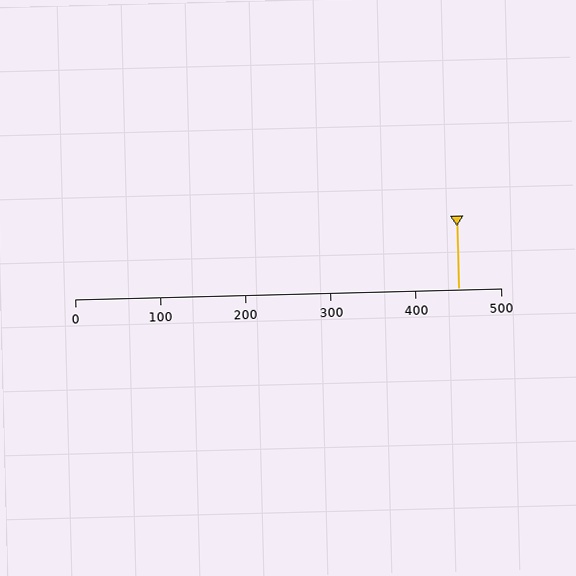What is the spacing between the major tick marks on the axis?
The major ticks are spaced 100 apart.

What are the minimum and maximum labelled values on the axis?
The axis runs from 0 to 500.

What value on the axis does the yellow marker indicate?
The marker indicates approximately 450.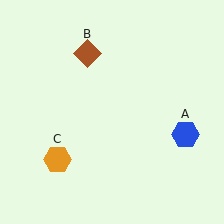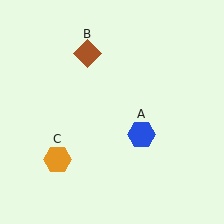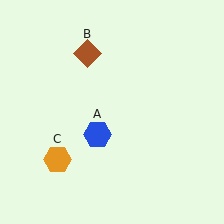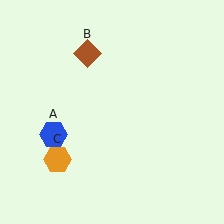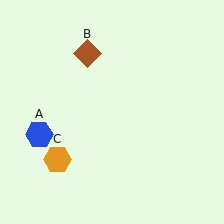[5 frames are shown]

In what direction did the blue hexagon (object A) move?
The blue hexagon (object A) moved left.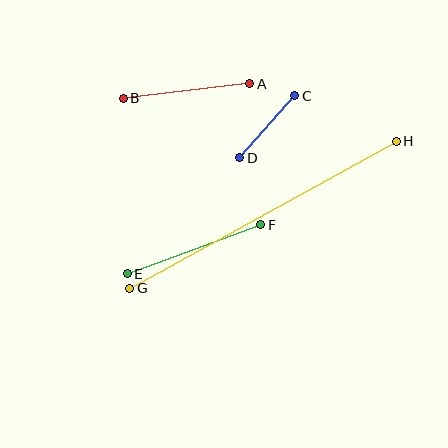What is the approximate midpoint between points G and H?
The midpoint is at approximately (263, 215) pixels.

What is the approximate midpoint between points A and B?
The midpoint is at approximately (187, 91) pixels.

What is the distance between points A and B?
The distance is approximately 128 pixels.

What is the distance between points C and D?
The distance is approximately 83 pixels.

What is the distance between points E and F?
The distance is approximately 142 pixels.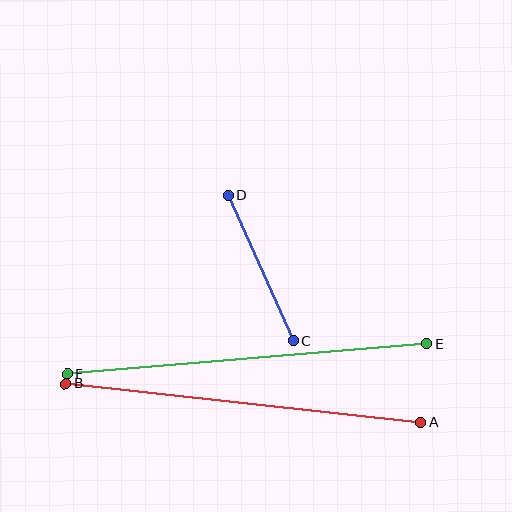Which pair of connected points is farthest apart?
Points E and F are farthest apart.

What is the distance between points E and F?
The distance is approximately 360 pixels.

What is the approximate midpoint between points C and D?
The midpoint is at approximately (261, 268) pixels.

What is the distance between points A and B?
The distance is approximately 357 pixels.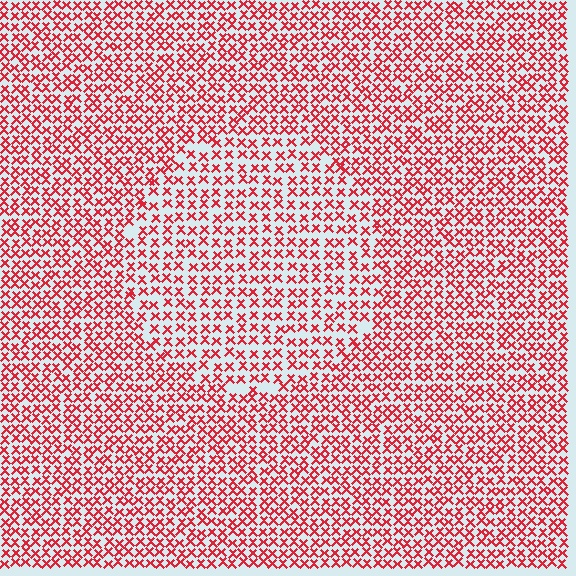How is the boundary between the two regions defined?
The boundary is defined by a change in element density (approximately 1.4x ratio). All elements are the same color, size, and shape.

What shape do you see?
I see a circle.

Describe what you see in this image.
The image contains small red elements arranged at two different densities. A circle-shaped region is visible where the elements are less densely packed than the surrounding area.